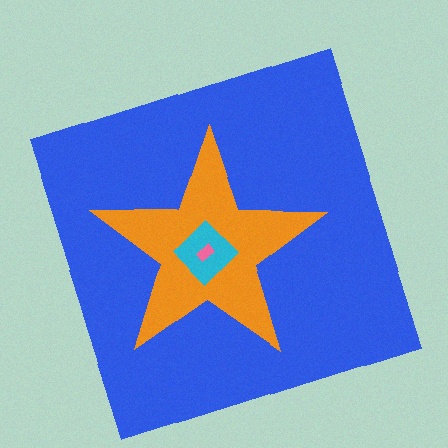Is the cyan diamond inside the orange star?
Yes.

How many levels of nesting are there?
4.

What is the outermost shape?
The blue square.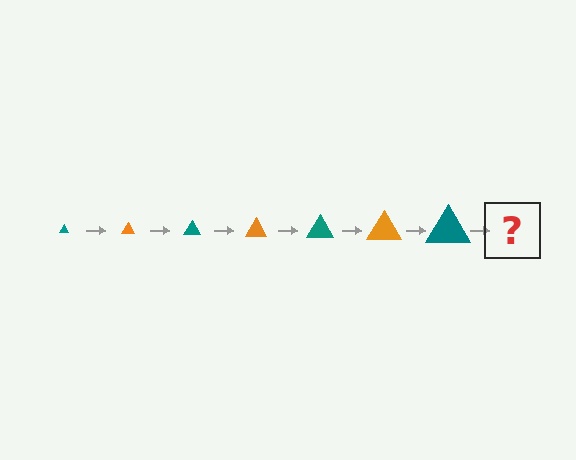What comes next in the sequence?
The next element should be an orange triangle, larger than the previous one.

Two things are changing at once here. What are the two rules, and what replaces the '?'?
The two rules are that the triangle grows larger each step and the color cycles through teal and orange. The '?' should be an orange triangle, larger than the previous one.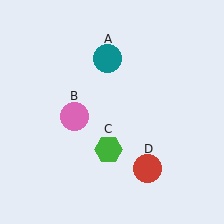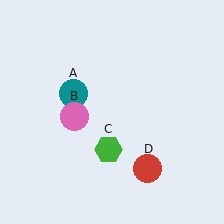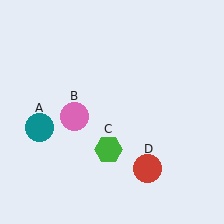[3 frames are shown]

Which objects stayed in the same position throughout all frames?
Pink circle (object B) and green hexagon (object C) and red circle (object D) remained stationary.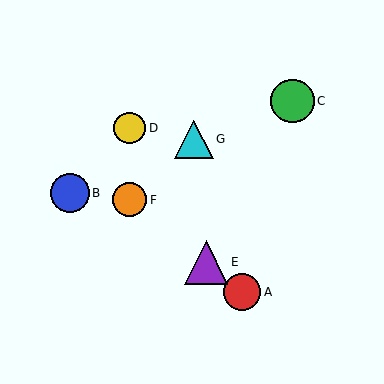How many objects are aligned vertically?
2 objects (D, F) are aligned vertically.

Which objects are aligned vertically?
Objects D, F are aligned vertically.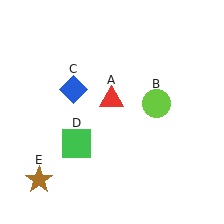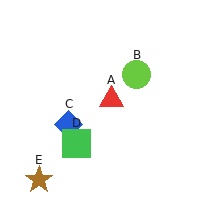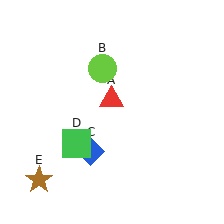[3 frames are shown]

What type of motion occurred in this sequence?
The lime circle (object B), blue diamond (object C) rotated counterclockwise around the center of the scene.